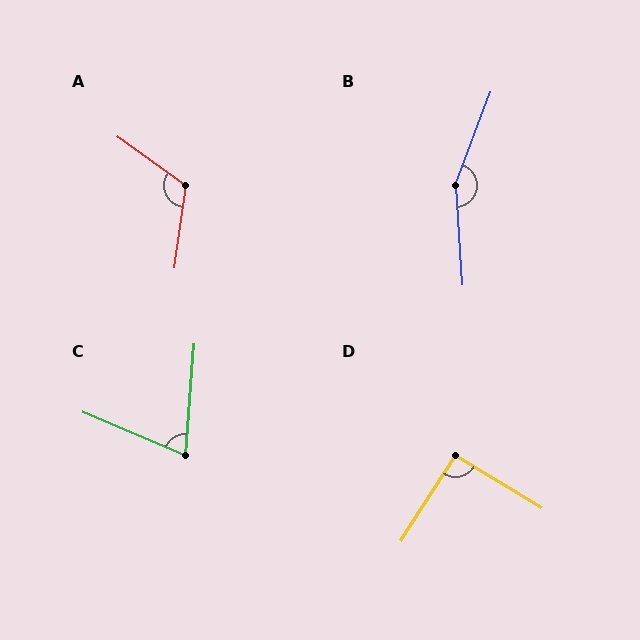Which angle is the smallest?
C, at approximately 71 degrees.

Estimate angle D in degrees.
Approximately 91 degrees.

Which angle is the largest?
B, at approximately 156 degrees.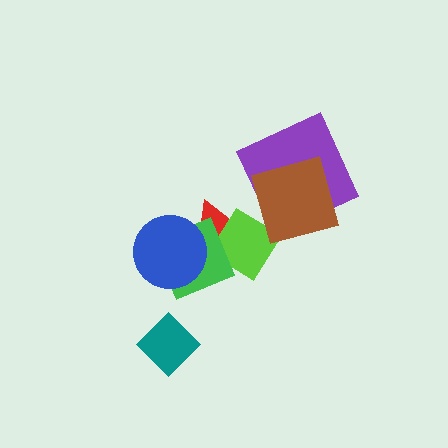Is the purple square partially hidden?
Yes, it is partially covered by another shape.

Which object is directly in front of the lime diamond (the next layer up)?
The green diamond is directly in front of the lime diamond.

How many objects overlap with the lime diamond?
3 objects overlap with the lime diamond.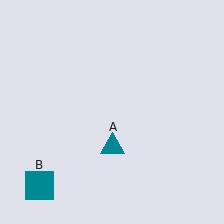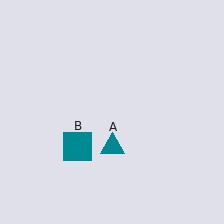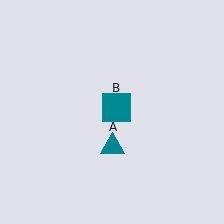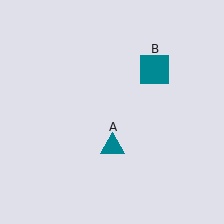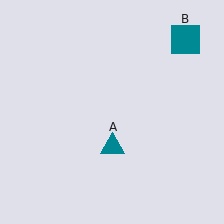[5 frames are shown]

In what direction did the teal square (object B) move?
The teal square (object B) moved up and to the right.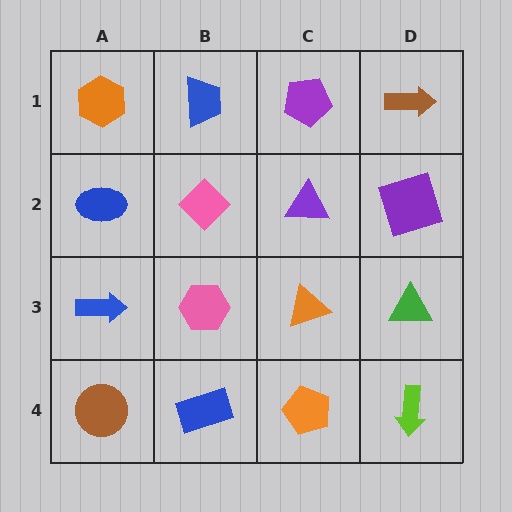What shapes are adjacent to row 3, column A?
A blue ellipse (row 2, column A), a brown circle (row 4, column A), a pink hexagon (row 3, column B).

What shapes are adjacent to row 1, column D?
A purple square (row 2, column D), a purple pentagon (row 1, column C).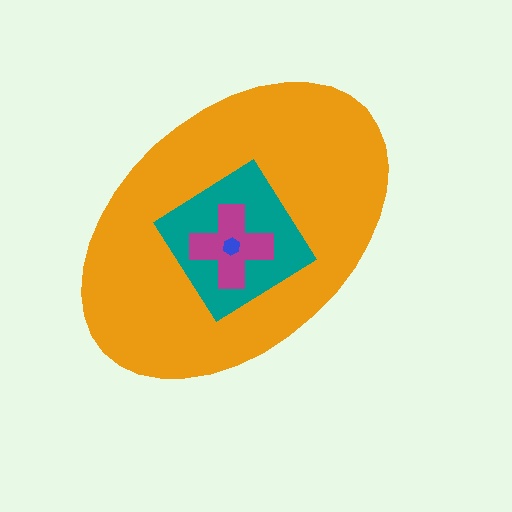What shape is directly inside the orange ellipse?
The teal diamond.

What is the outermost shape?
The orange ellipse.